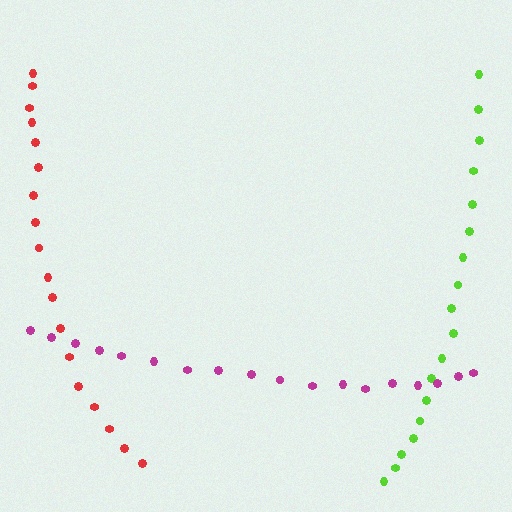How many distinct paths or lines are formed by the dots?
There are 3 distinct paths.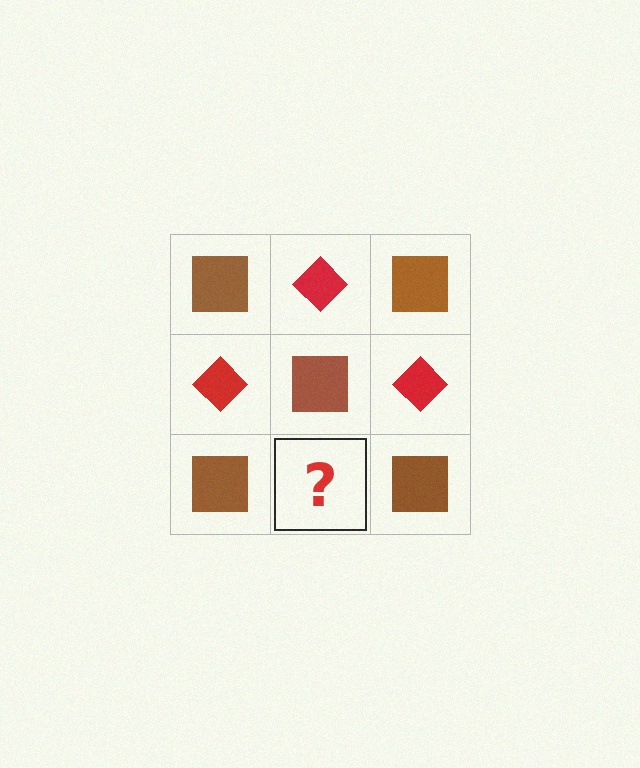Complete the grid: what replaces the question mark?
The question mark should be replaced with a red diamond.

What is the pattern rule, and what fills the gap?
The rule is that it alternates brown square and red diamond in a checkerboard pattern. The gap should be filled with a red diamond.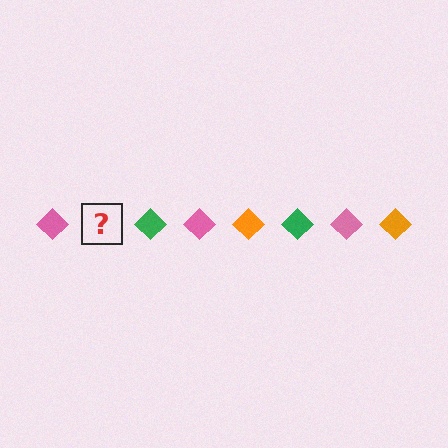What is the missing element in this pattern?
The missing element is an orange diamond.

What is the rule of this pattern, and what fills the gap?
The rule is that the pattern cycles through pink, orange, green diamonds. The gap should be filled with an orange diamond.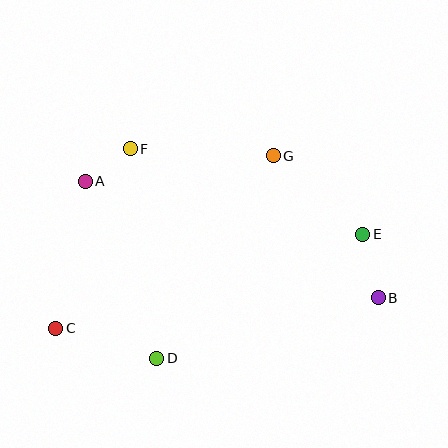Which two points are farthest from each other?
Points B and C are farthest from each other.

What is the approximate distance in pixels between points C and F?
The distance between C and F is approximately 194 pixels.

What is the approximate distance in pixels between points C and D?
The distance between C and D is approximately 105 pixels.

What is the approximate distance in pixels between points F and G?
The distance between F and G is approximately 143 pixels.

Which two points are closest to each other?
Points A and F are closest to each other.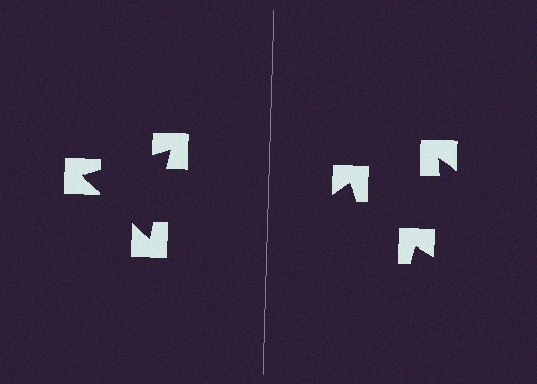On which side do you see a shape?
An illusory triangle appears on the left side. On the right side the wedge cuts are rotated, so no coherent shape forms.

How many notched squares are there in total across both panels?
6 — 3 on each side.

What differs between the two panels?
The notched squares are positioned identically on both sides; only the wedge orientations differ. On the left they align to a triangle; on the right they are misaligned.